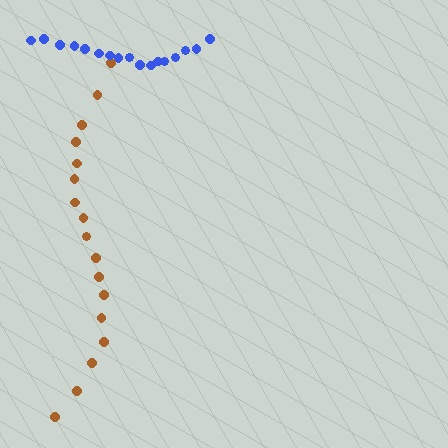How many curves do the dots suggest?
There are 2 distinct paths.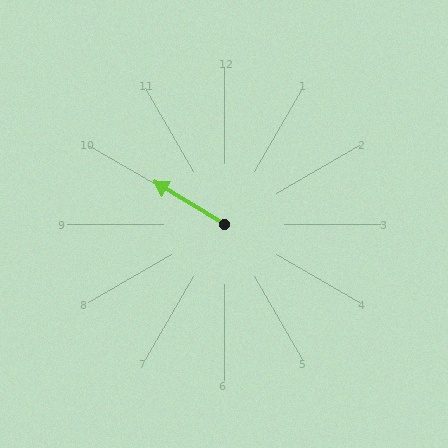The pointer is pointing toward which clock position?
Roughly 10 o'clock.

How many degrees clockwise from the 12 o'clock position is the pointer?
Approximately 301 degrees.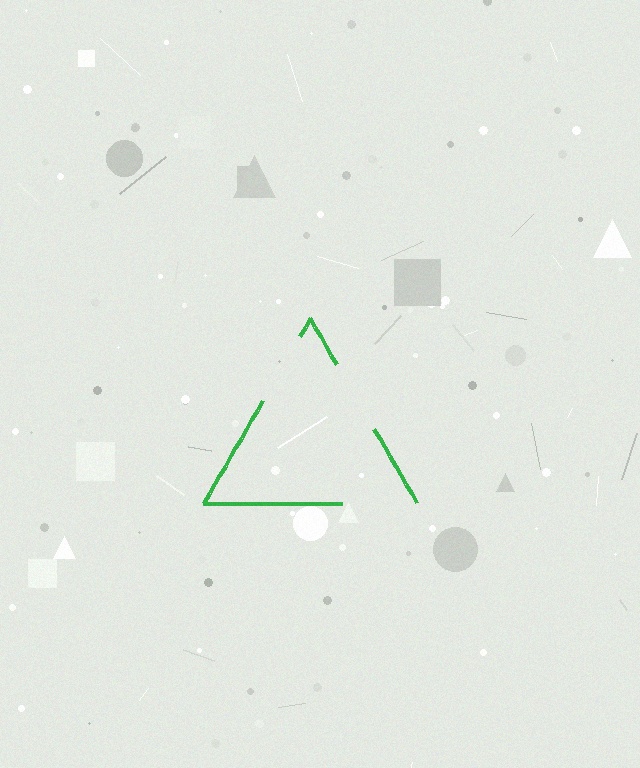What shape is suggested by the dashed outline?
The dashed outline suggests a triangle.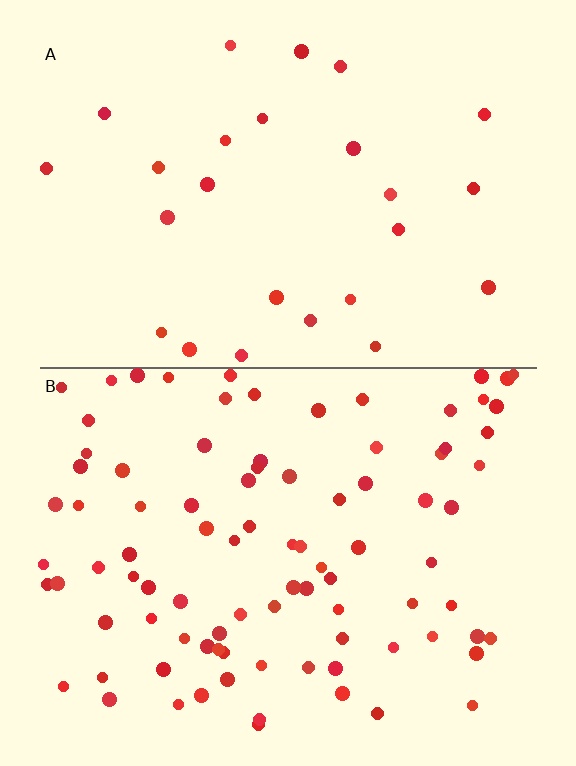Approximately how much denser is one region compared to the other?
Approximately 3.5× — region B over region A.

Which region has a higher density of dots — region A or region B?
B (the bottom).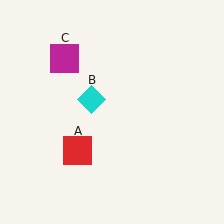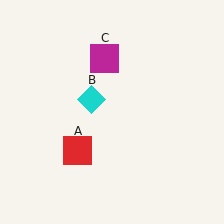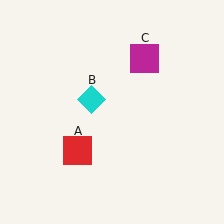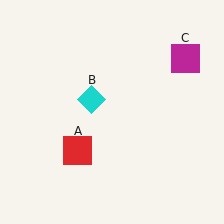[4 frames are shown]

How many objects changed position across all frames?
1 object changed position: magenta square (object C).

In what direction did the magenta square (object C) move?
The magenta square (object C) moved right.